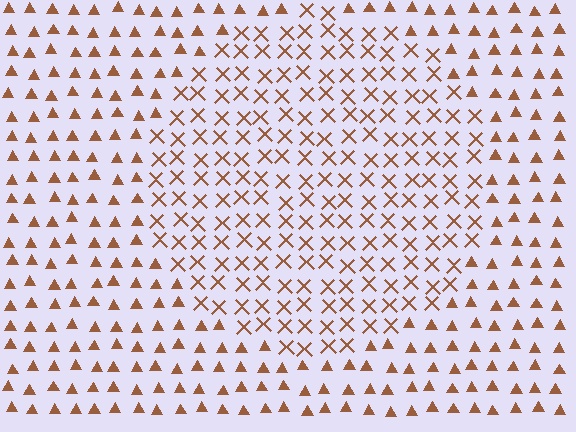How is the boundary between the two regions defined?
The boundary is defined by a change in element shape: X marks inside vs. triangles outside. All elements share the same color and spacing.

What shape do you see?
I see a circle.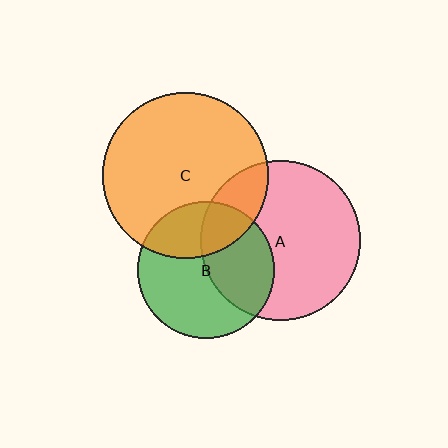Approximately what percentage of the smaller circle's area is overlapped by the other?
Approximately 40%.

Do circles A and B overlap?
Yes.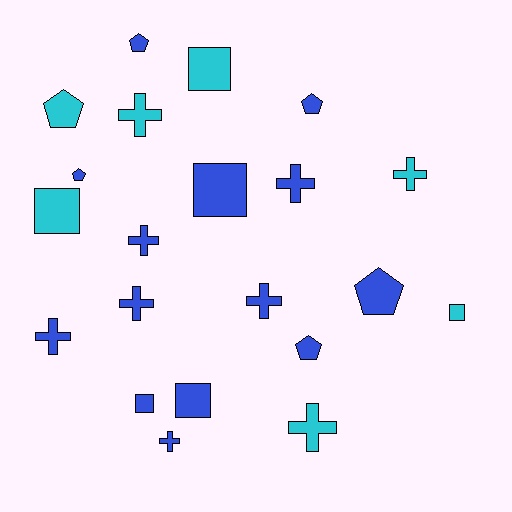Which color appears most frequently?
Blue, with 14 objects.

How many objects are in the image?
There are 21 objects.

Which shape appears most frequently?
Cross, with 9 objects.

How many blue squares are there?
There are 3 blue squares.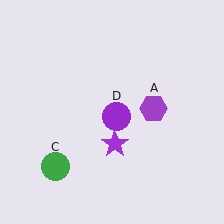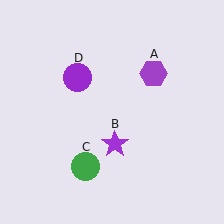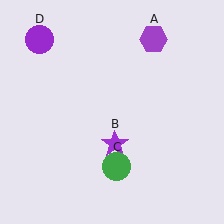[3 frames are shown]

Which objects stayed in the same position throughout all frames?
Purple star (object B) remained stationary.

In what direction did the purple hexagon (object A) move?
The purple hexagon (object A) moved up.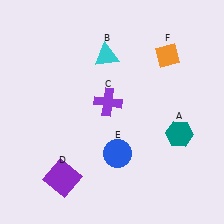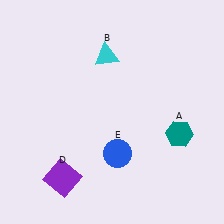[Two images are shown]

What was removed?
The purple cross (C), the orange diamond (F) were removed in Image 2.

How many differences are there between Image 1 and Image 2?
There are 2 differences between the two images.